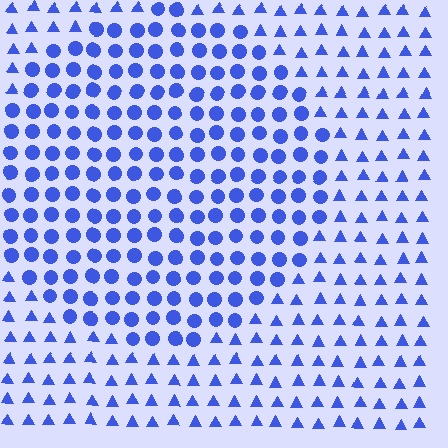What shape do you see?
I see a circle.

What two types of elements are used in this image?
The image uses circles inside the circle region and triangles outside it.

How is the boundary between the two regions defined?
The boundary is defined by a change in element shape: circles inside vs. triangles outside. All elements share the same color and spacing.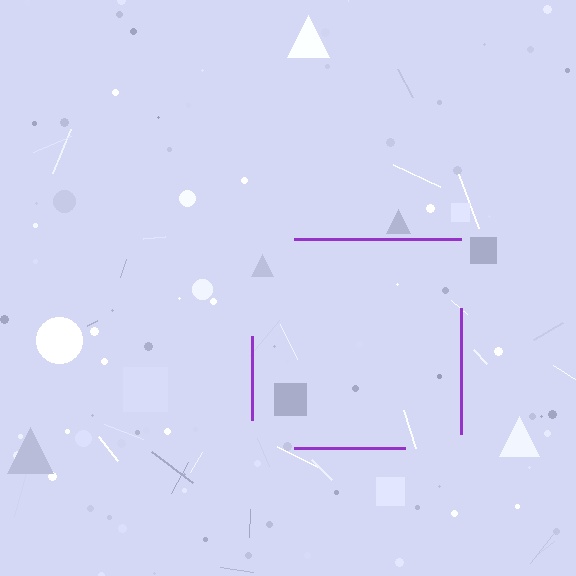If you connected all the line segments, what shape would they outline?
They would outline a square.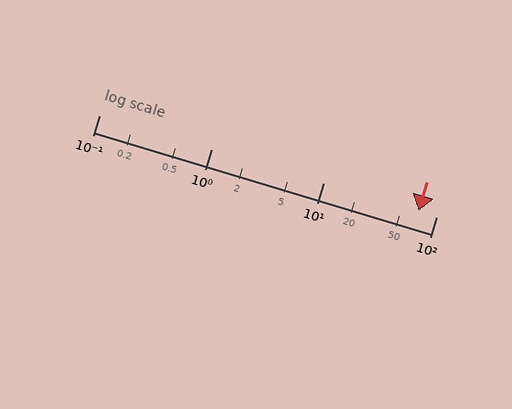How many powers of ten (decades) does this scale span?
The scale spans 3 decades, from 0.1 to 100.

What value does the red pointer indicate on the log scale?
The pointer indicates approximately 70.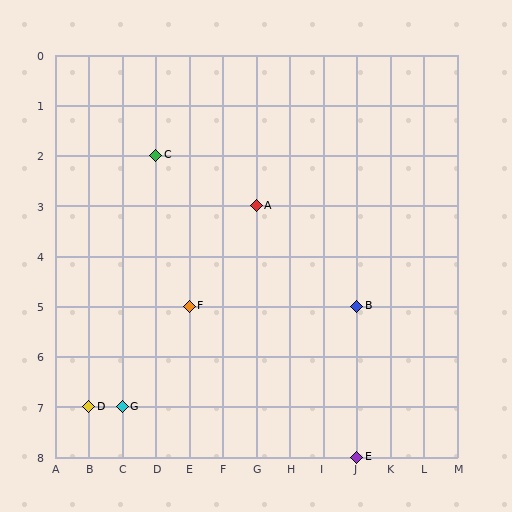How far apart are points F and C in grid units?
Points F and C are 1 column and 3 rows apart (about 3.2 grid units diagonally).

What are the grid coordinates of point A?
Point A is at grid coordinates (G, 3).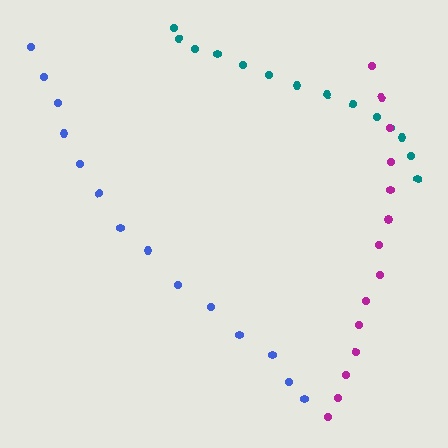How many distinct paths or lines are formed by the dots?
There are 3 distinct paths.